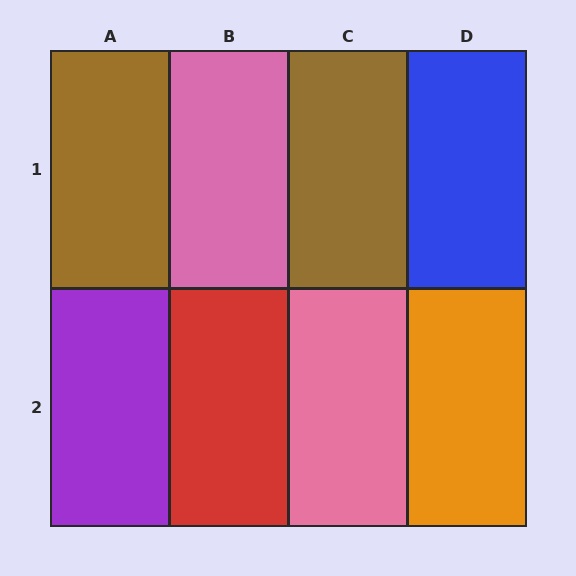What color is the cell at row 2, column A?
Purple.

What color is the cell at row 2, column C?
Pink.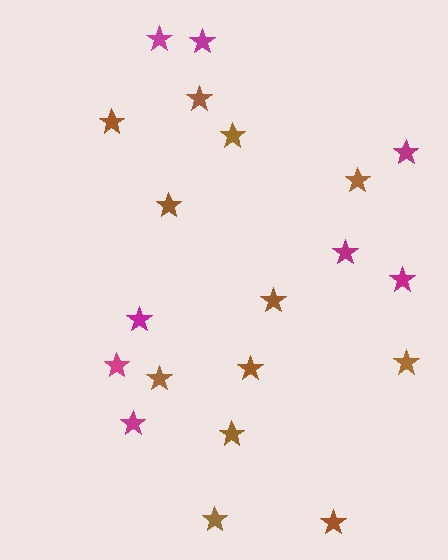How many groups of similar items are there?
There are 2 groups: one group of magenta stars (8) and one group of brown stars (12).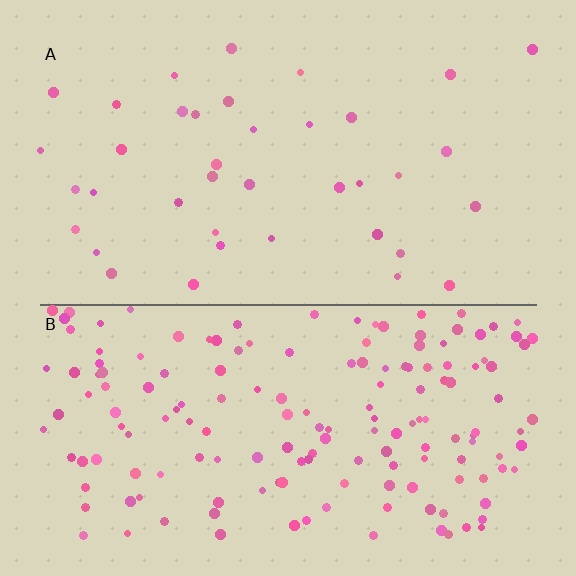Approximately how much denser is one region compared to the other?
Approximately 4.4× — region B over region A.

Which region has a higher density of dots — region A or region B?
B (the bottom).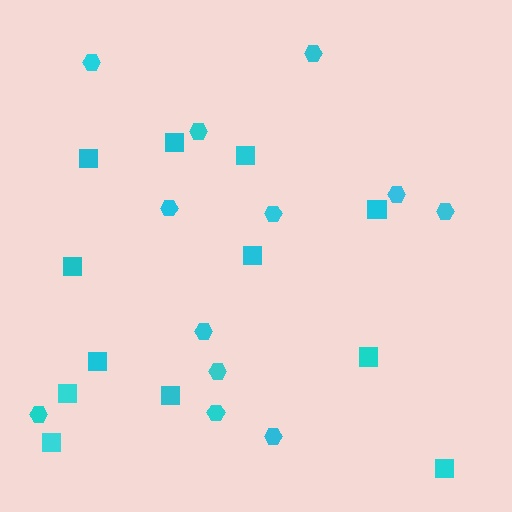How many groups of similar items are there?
There are 2 groups: one group of hexagons (12) and one group of squares (12).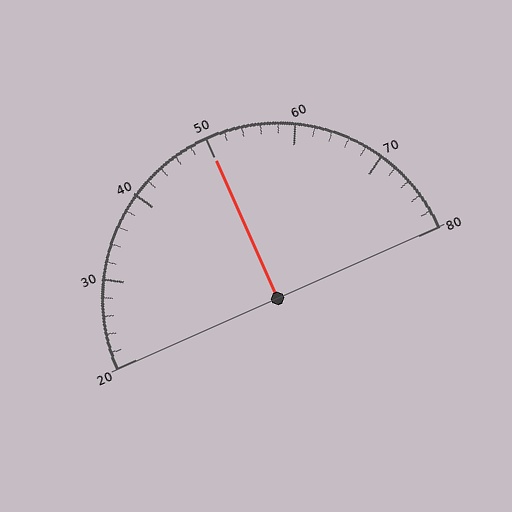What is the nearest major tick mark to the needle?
The nearest major tick mark is 50.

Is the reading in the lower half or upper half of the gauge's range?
The reading is in the upper half of the range (20 to 80).